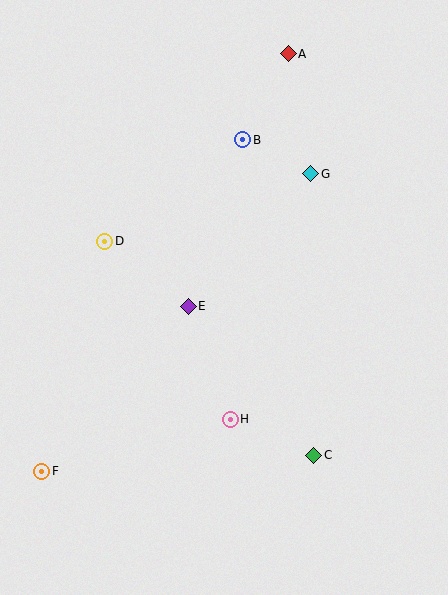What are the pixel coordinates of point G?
Point G is at (311, 174).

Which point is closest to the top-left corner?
Point D is closest to the top-left corner.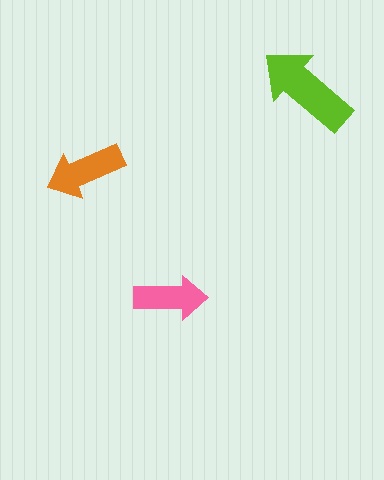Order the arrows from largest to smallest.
the lime one, the orange one, the pink one.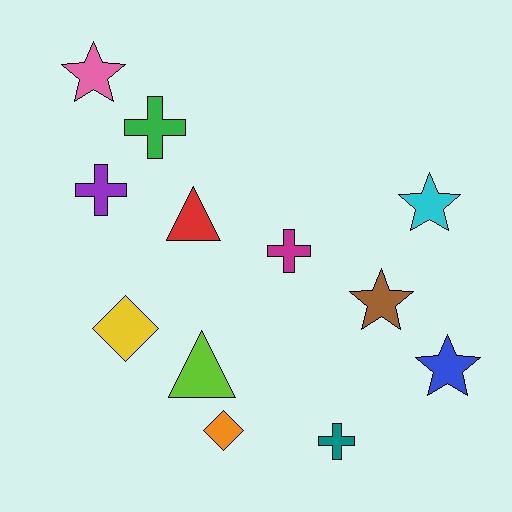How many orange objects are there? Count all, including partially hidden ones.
There is 1 orange object.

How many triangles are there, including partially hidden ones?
There are 2 triangles.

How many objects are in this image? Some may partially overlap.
There are 12 objects.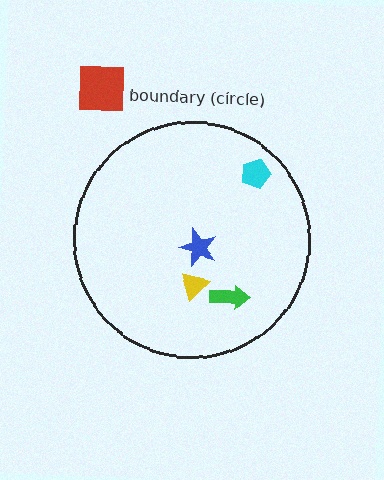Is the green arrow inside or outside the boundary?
Inside.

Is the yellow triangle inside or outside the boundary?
Inside.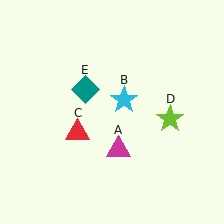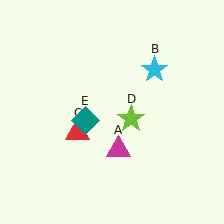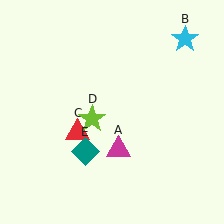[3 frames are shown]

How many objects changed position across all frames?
3 objects changed position: cyan star (object B), lime star (object D), teal diamond (object E).